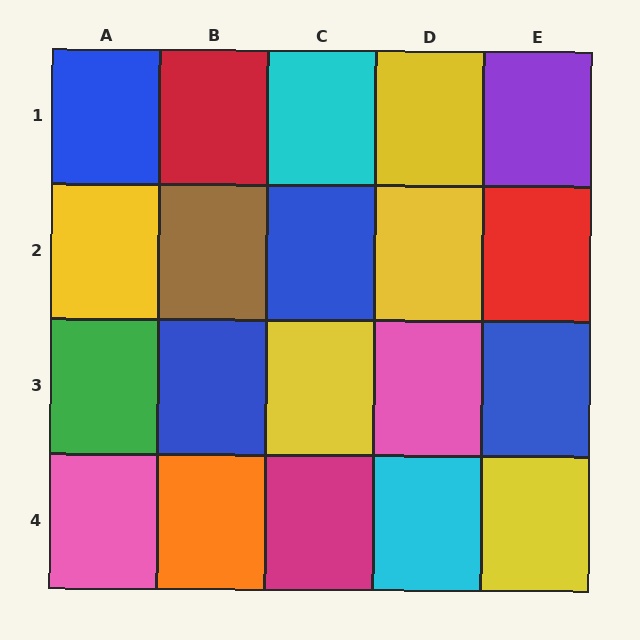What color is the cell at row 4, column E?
Yellow.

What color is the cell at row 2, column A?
Yellow.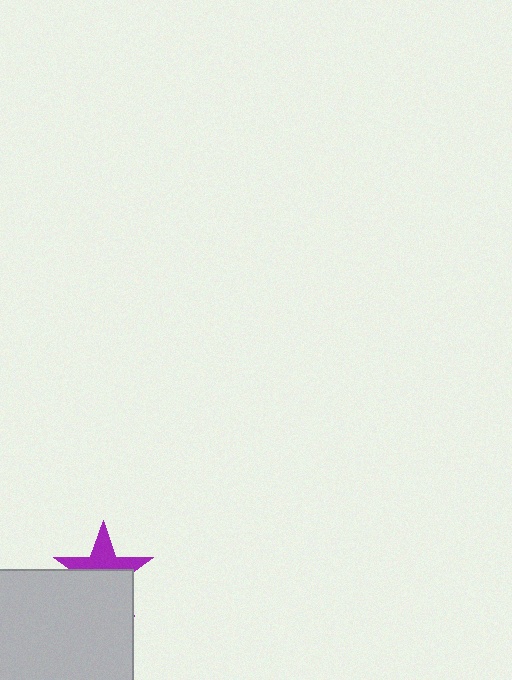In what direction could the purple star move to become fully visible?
The purple star could move up. That would shift it out from behind the light gray rectangle entirely.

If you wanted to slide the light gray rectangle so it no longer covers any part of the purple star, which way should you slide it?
Slide it down — that is the most direct way to separate the two shapes.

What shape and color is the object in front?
The object in front is a light gray rectangle.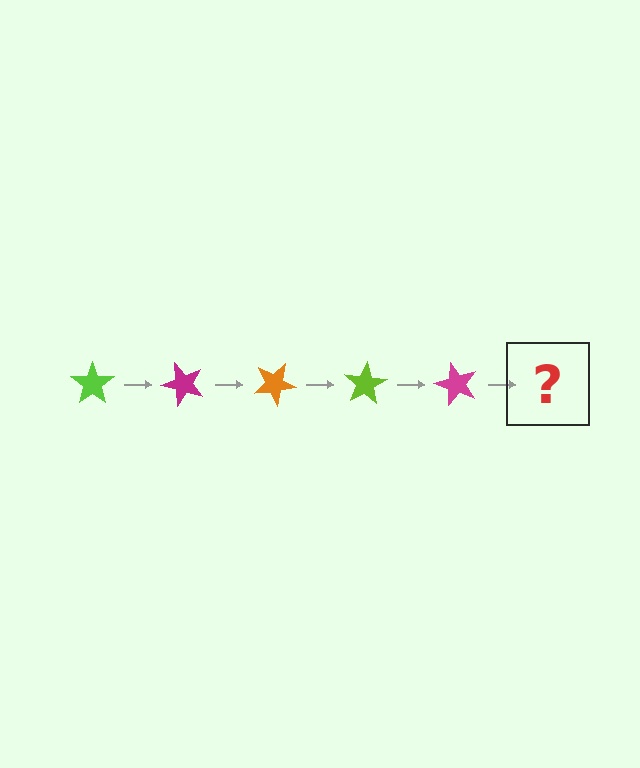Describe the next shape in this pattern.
It should be an orange star, rotated 250 degrees from the start.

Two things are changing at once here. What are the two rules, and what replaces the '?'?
The two rules are that it rotates 50 degrees each step and the color cycles through lime, magenta, and orange. The '?' should be an orange star, rotated 250 degrees from the start.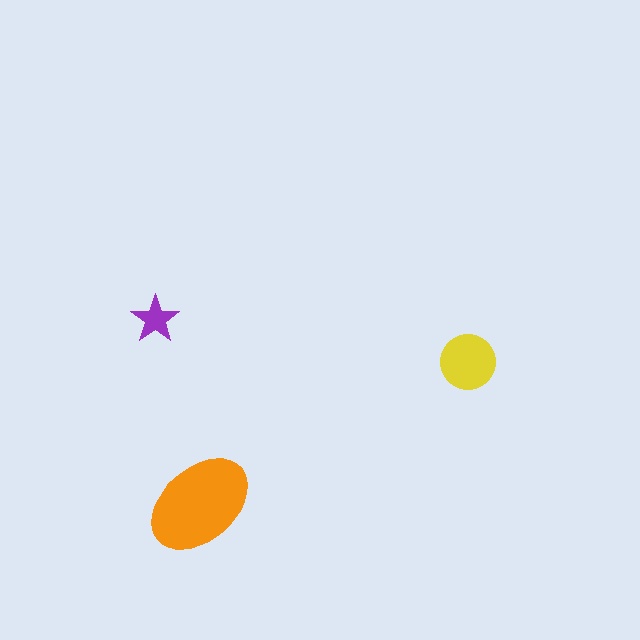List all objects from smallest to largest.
The purple star, the yellow circle, the orange ellipse.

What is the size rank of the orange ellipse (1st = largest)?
1st.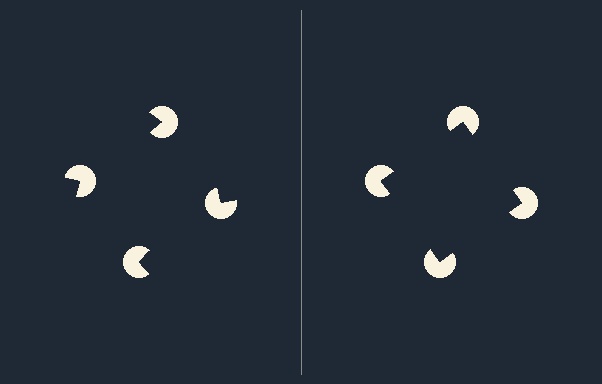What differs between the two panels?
The pac-man discs are positioned identically on both sides; only the wedge orientations differ. On the right they align to a square; on the left they are misaligned.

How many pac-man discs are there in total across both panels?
8 — 4 on each side.